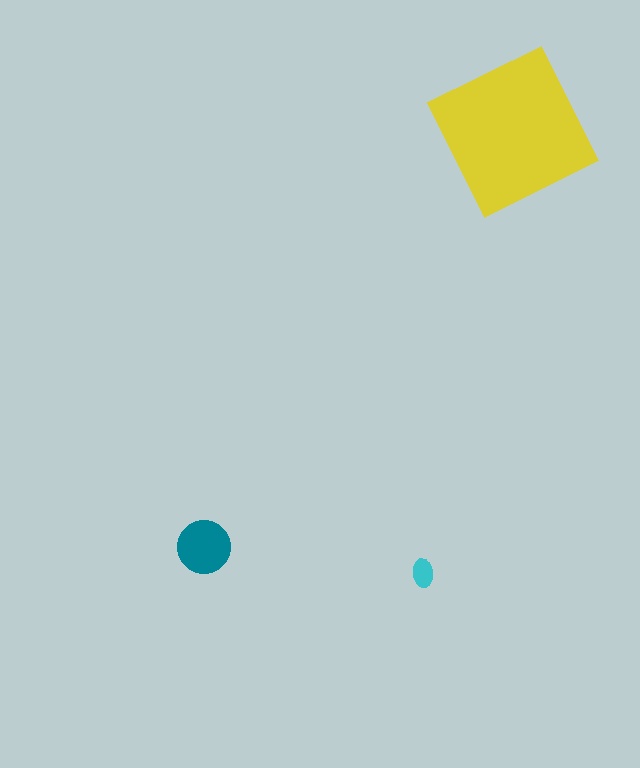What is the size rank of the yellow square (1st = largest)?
1st.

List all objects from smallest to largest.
The cyan ellipse, the teal circle, the yellow square.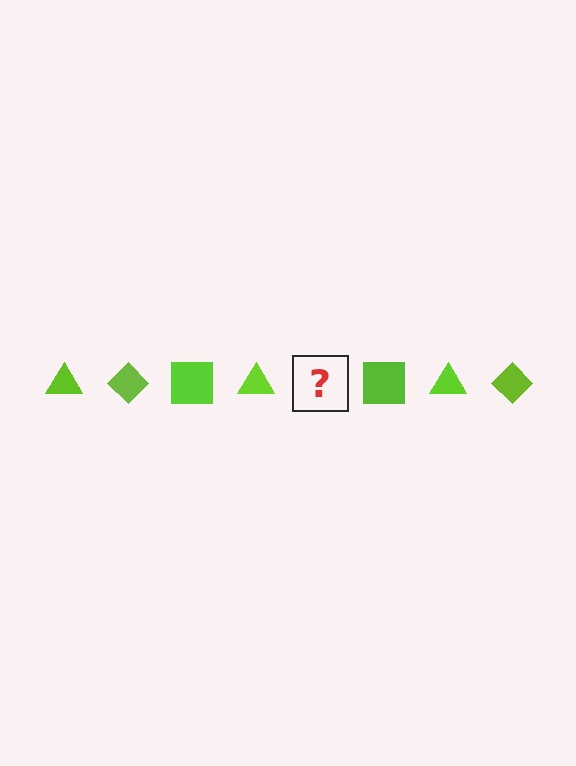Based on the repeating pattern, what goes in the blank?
The blank should be a lime diamond.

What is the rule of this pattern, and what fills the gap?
The rule is that the pattern cycles through triangle, diamond, square shapes in lime. The gap should be filled with a lime diamond.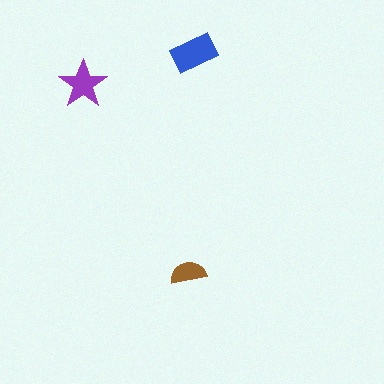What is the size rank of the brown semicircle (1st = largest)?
3rd.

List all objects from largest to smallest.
The blue rectangle, the purple star, the brown semicircle.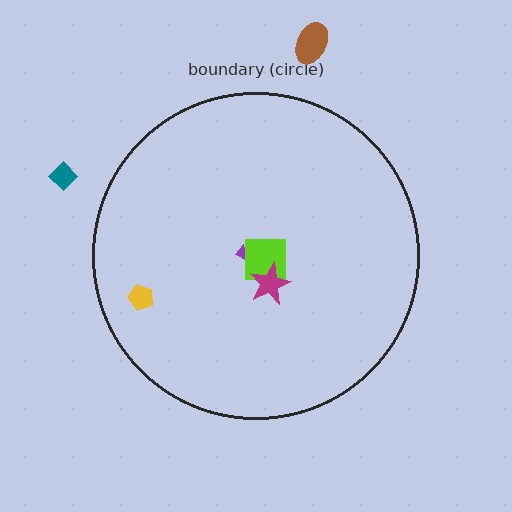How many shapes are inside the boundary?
4 inside, 2 outside.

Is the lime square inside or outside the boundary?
Inside.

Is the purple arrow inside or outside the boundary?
Inside.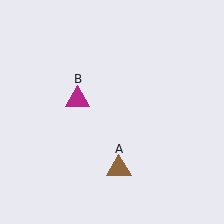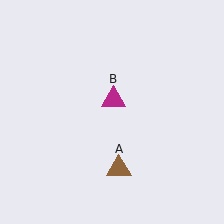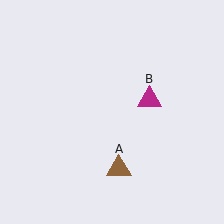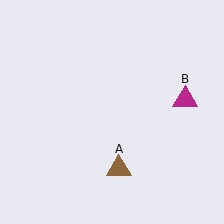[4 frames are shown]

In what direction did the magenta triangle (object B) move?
The magenta triangle (object B) moved right.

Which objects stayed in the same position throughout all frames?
Brown triangle (object A) remained stationary.